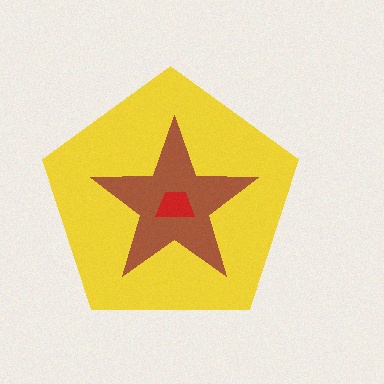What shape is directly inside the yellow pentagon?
The brown star.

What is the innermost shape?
The red trapezoid.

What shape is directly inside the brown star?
The red trapezoid.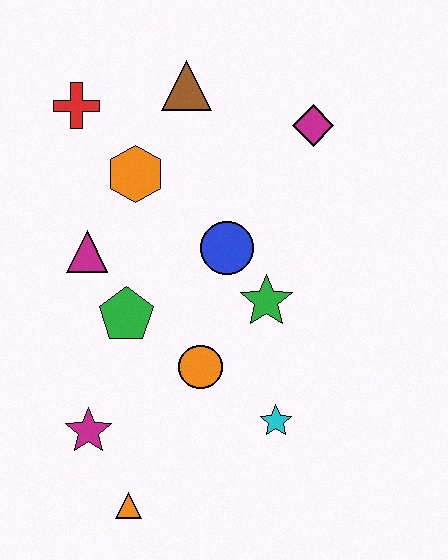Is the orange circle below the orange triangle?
No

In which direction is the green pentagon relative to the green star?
The green pentagon is to the left of the green star.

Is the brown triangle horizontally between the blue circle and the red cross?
Yes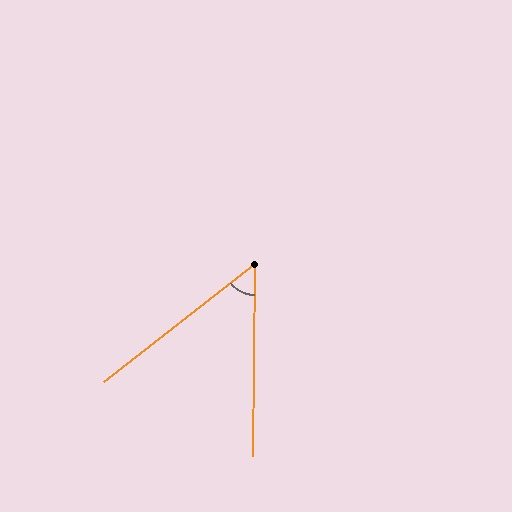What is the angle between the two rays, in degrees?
Approximately 51 degrees.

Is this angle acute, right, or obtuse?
It is acute.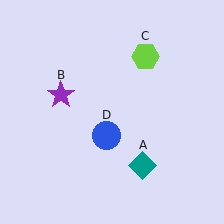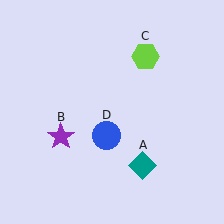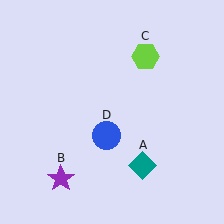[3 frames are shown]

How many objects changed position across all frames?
1 object changed position: purple star (object B).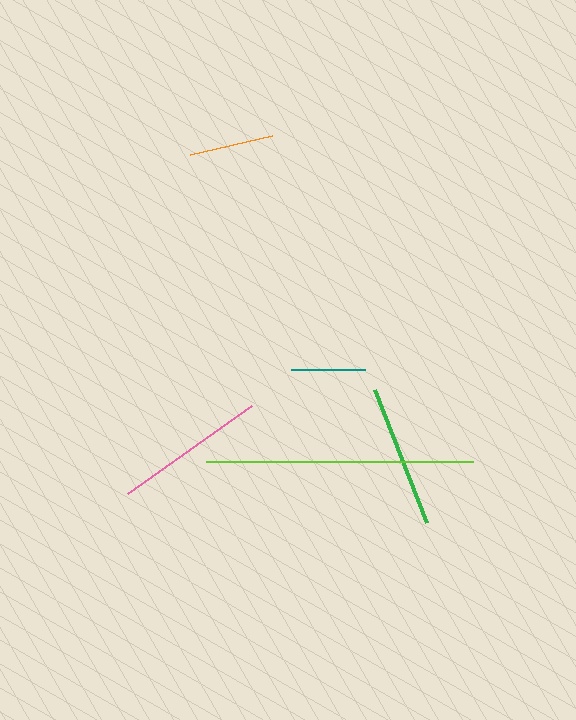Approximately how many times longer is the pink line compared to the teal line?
The pink line is approximately 2.1 times the length of the teal line.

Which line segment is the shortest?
The teal line is the shortest at approximately 74 pixels.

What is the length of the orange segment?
The orange segment is approximately 85 pixels long.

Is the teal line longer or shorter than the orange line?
The orange line is longer than the teal line.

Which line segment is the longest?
The lime line is the longest at approximately 266 pixels.